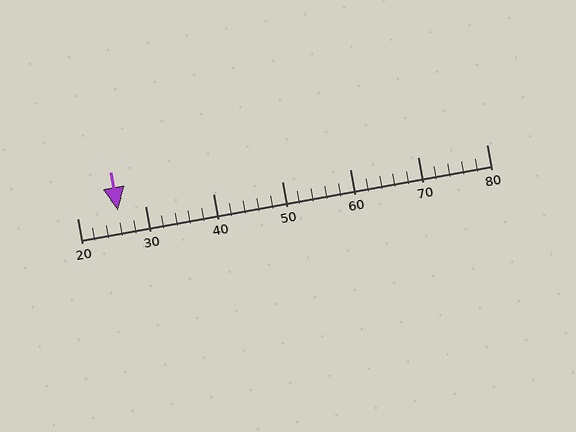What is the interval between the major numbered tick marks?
The major tick marks are spaced 10 units apart.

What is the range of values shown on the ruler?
The ruler shows values from 20 to 80.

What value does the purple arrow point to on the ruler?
The purple arrow points to approximately 26.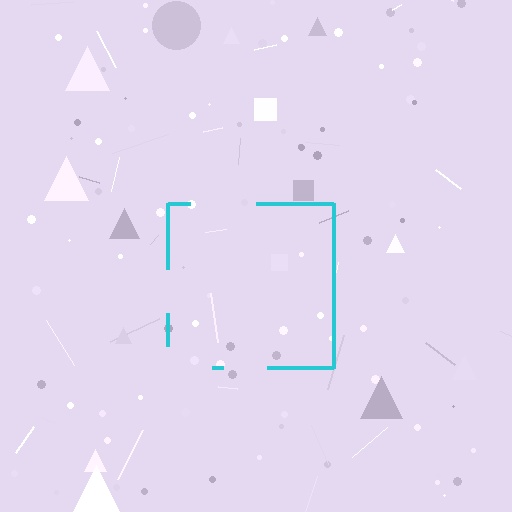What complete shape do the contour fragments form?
The contour fragments form a square.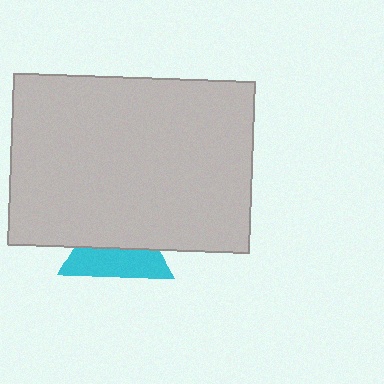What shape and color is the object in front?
The object in front is a light gray rectangle.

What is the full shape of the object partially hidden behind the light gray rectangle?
The partially hidden object is a cyan triangle.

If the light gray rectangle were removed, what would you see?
You would see the complete cyan triangle.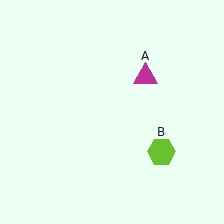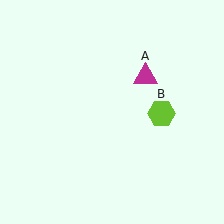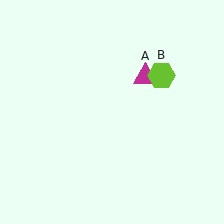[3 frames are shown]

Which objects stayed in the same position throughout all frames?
Magenta triangle (object A) remained stationary.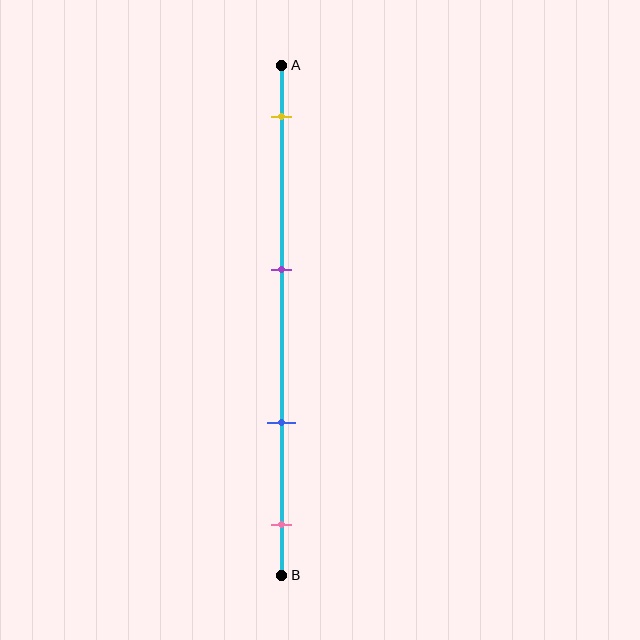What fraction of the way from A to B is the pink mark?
The pink mark is approximately 90% (0.9) of the way from A to B.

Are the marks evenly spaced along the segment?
No, the marks are not evenly spaced.